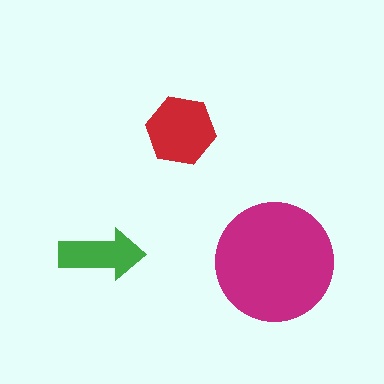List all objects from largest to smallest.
The magenta circle, the red hexagon, the green arrow.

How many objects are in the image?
There are 3 objects in the image.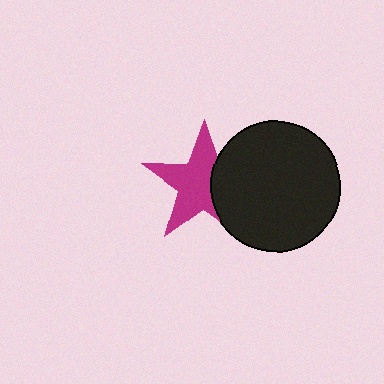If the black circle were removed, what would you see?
You would see the complete magenta star.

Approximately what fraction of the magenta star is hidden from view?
Roughly 34% of the magenta star is hidden behind the black circle.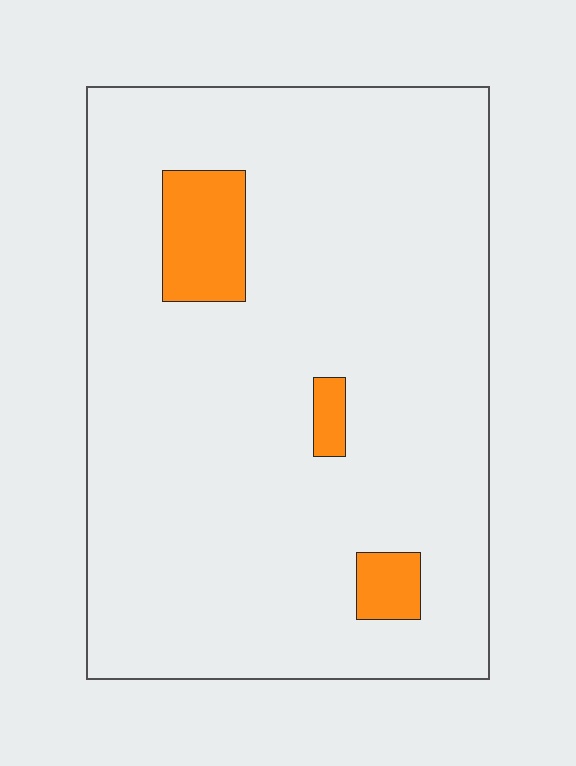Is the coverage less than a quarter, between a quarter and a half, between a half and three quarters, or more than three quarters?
Less than a quarter.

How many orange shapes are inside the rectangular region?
3.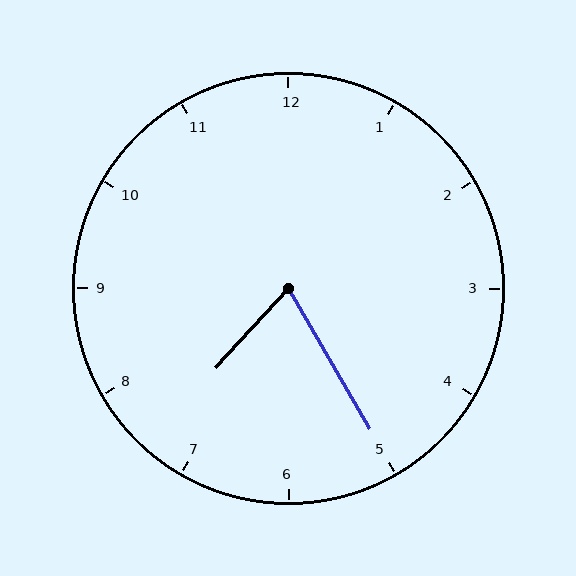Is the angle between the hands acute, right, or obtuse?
It is acute.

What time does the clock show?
7:25.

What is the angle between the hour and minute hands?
Approximately 72 degrees.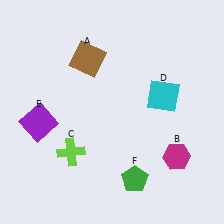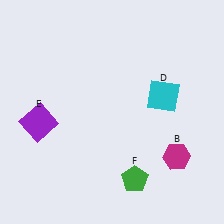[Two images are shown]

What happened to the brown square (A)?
The brown square (A) was removed in Image 2. It was in the top-left area of Image 1.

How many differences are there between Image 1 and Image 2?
There are 2 differences between the two images.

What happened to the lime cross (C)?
The lime cross (C) was removed in Image 2. It was in the bottom-left area of Image 1.